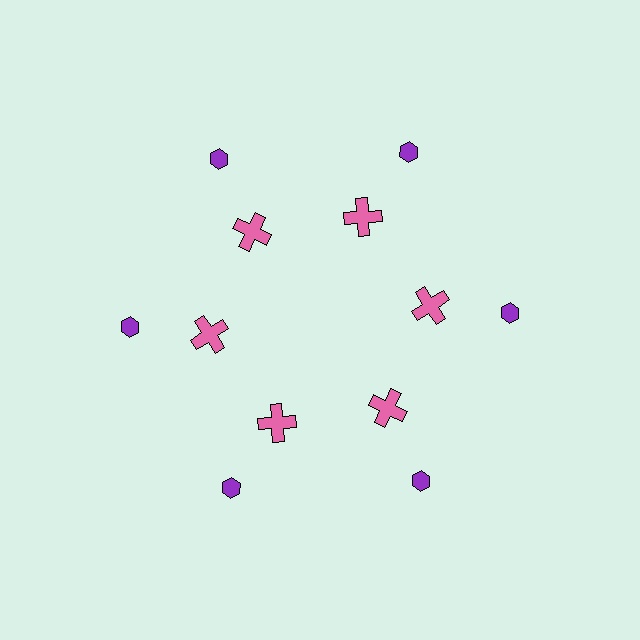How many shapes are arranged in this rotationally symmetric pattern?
There are 12 shapes, arranged in 6 groups of 2.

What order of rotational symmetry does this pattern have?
This pattern has 6-fold rotational symmetry.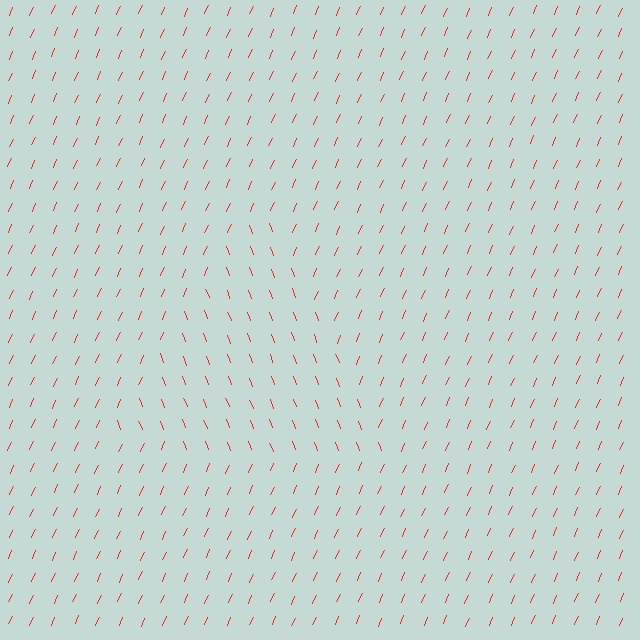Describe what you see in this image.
The image is filled with small red line segments. A triangle region in the image has lines oriented differently from the surrounding lines, creating a visible texture boundary.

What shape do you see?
I see a triangle.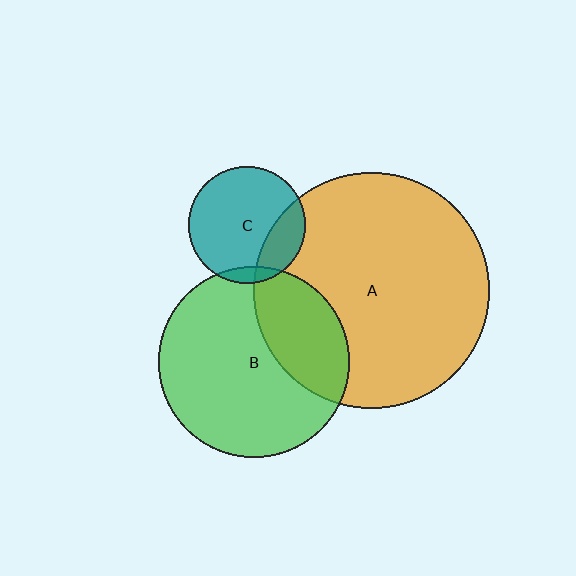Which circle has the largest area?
Circle A (orange).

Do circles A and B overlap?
Yes.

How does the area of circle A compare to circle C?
Approximately 4.0 times.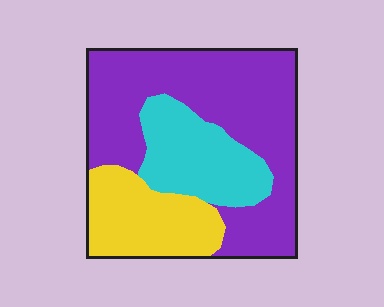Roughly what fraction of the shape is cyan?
Cyan takes up less than a quarter of the shape.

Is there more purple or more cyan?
Purple.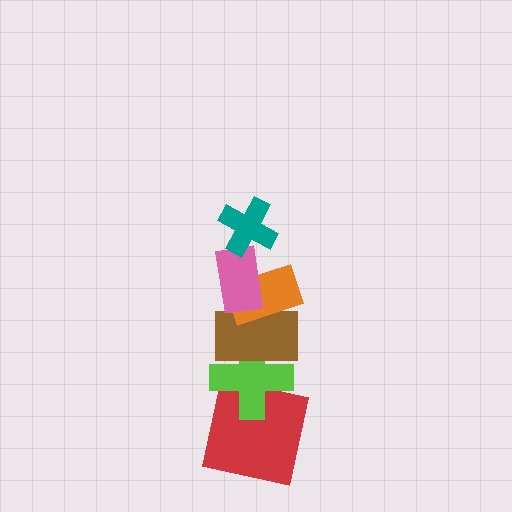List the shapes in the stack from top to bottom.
From top to bottom: the teal cross, the pink rectangle, the orange rectangle, the brown rectangle, the lime cross, the red square.